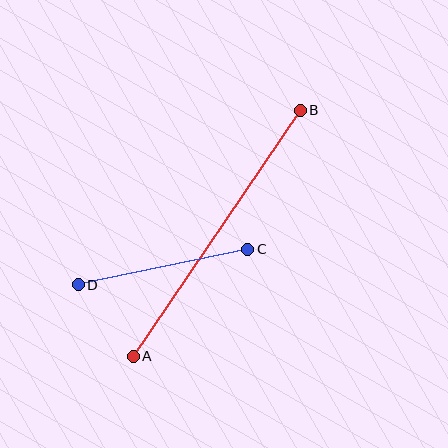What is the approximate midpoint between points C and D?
The midpoint is at approximately (163, 267) pixels.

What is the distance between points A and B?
The distance is approximately 297 pixels.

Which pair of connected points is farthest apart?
Points A and B are farthest apart.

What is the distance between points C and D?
The distance is approximately 173 pixels.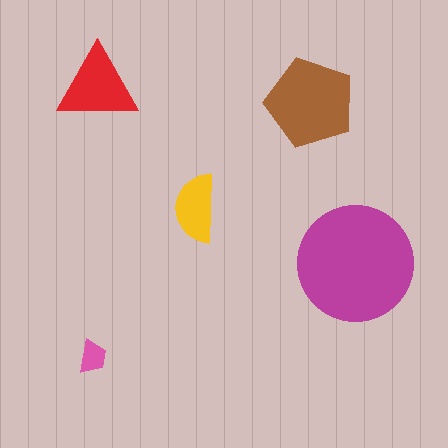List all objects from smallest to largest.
The pink trapezoid, the yellow semicircle, the red triangle, the brown pentagon, the magenta circle.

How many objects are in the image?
There are 5 objects in the image.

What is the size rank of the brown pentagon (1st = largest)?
2nd.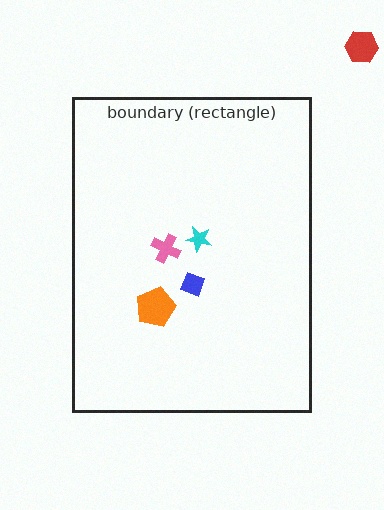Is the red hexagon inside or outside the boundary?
Outside.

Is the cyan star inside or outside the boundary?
Inside.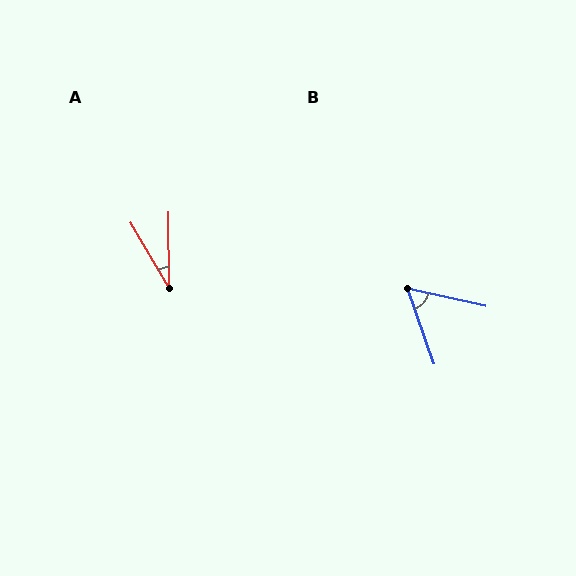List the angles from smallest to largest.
A (30°), B (58°).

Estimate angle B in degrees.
Approximately 58 degrees.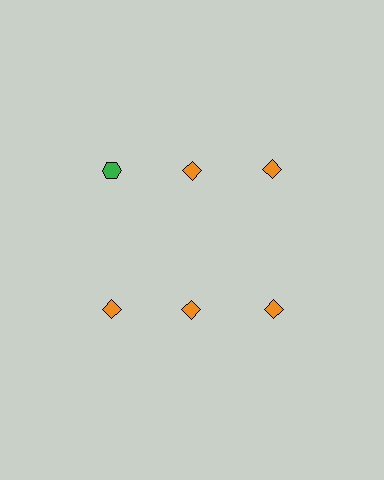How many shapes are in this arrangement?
There are 6 shapes arranged in a grid pattern.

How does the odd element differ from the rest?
It differs in both color (green instead of orange) and shape (hexagon instead of diamond).